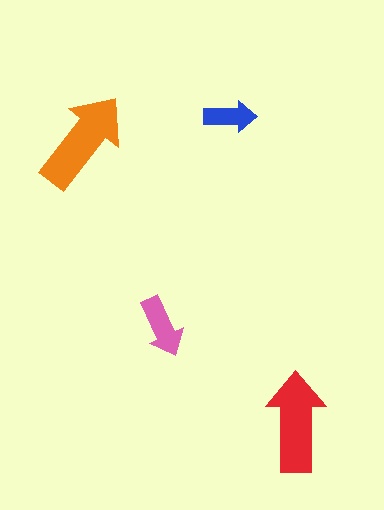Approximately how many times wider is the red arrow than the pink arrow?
About 1.5 times wider.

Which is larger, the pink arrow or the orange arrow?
The orange one.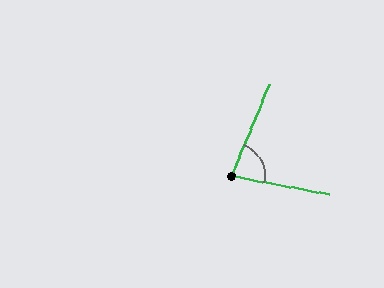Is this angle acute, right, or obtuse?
It is acute.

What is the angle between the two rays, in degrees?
Approximately 78 degrees.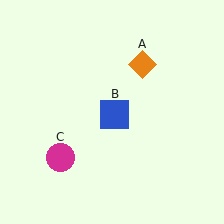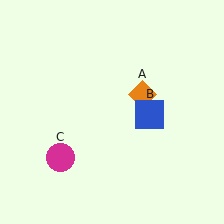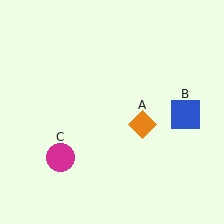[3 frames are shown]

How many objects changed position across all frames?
2 objects changed position: orange diamond (object A), blue square (object B).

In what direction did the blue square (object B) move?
The blue square (object B) moved right.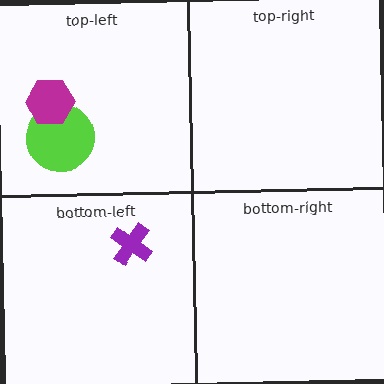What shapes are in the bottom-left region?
The purple cross.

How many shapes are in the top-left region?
2.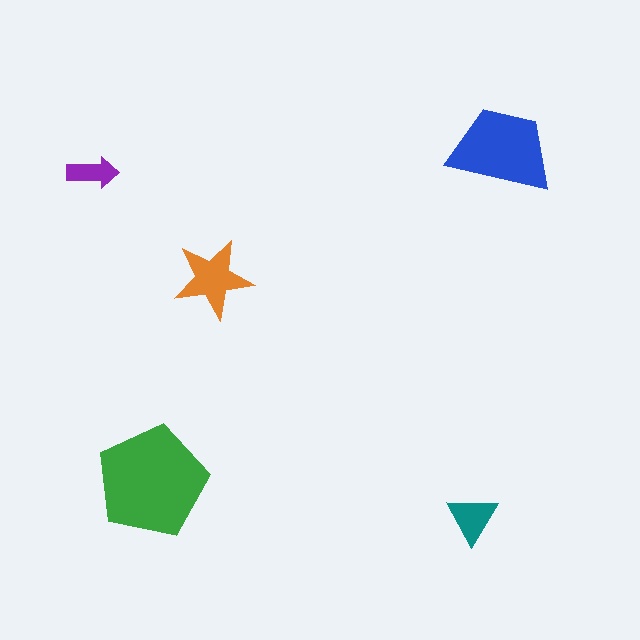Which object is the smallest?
The purple arrow.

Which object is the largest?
The green pentagon.